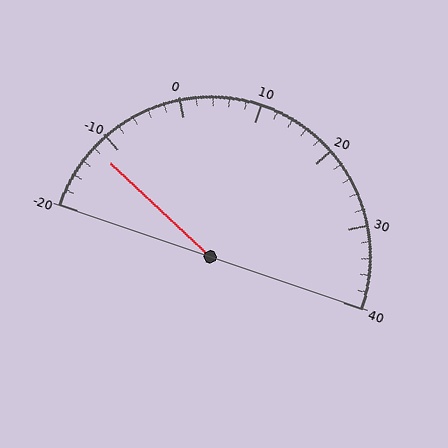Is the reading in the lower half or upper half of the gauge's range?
The reading is in the lower half of the range (-20 to 40).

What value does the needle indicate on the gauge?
The needle indicates approximately -12.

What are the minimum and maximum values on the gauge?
The gauge ranges from -20 to 40.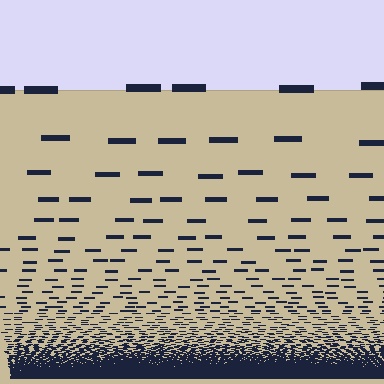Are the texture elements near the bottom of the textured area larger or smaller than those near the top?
Smaller. The gradient is inverted — elements near the bottom are smaller and denser.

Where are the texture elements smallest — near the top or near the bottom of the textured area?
Near the bottom.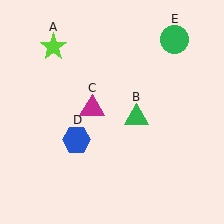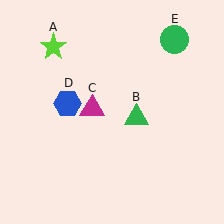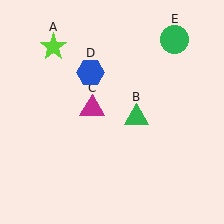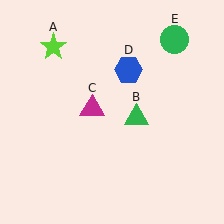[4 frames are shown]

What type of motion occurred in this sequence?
The blue hexagon (object D) rotated clockwise around the center of the scene.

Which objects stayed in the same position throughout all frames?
Lime star (object A) and green triangle (object B) and magenta triangle (object C) and green circle (object E) remained stationary.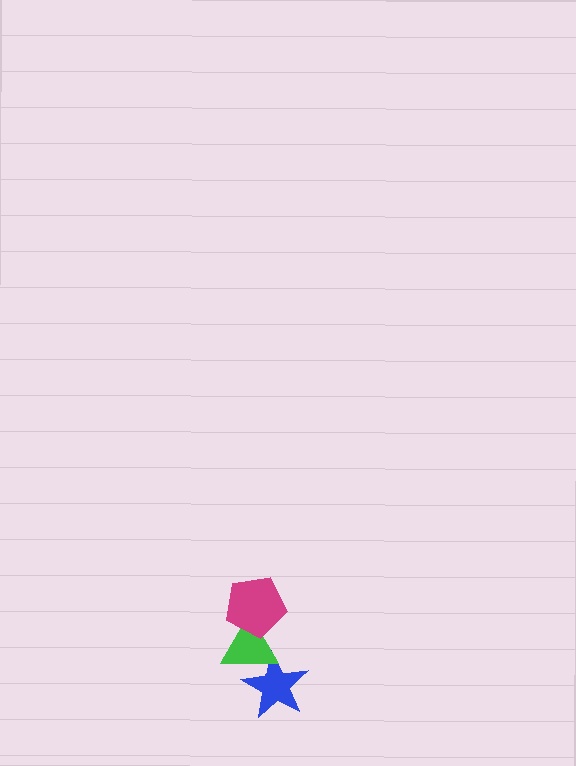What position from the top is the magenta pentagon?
The magenta pentagon is 1st from the top.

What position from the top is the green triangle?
The green triangle is 2nd from the top.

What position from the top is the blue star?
The blue star is 3rd from the top.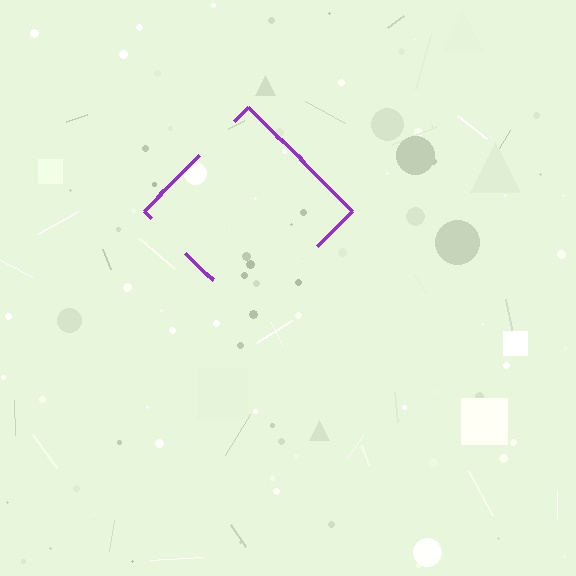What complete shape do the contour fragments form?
The contour fragments form a diamond.